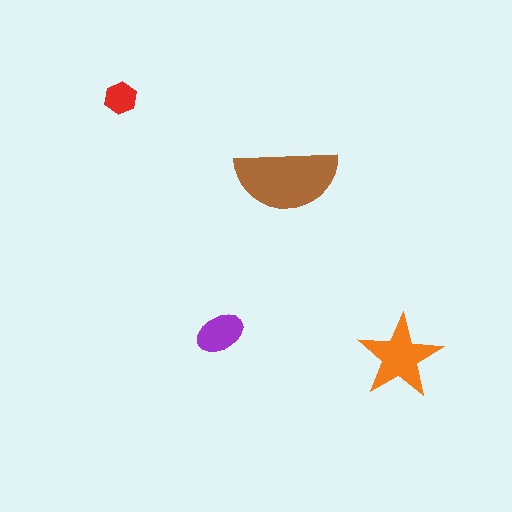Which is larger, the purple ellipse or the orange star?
The orange star.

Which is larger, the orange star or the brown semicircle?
The brown semicircle.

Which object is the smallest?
The red hexagon.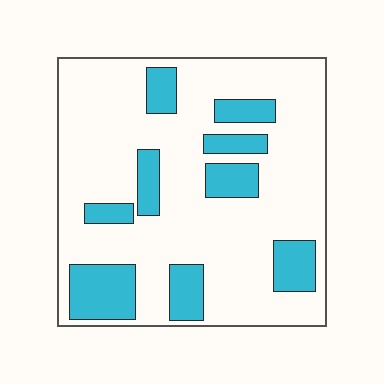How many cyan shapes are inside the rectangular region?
9.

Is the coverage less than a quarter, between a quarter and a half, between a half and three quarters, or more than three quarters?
Less than a quarter.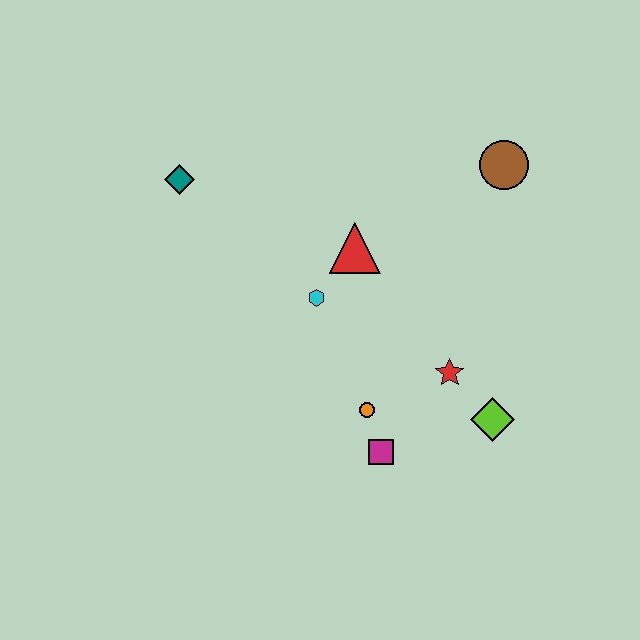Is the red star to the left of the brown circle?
Yes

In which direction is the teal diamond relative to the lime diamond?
The teal diamond is to the left of the lime diamond.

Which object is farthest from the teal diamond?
The lime diamond is farthest from the teal diamond.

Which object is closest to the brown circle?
The red triangle is closest to the brown circle.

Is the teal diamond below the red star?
No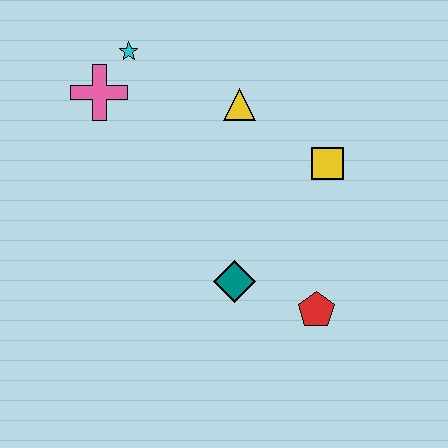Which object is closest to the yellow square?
The yellow triangle is closest to the yellow square.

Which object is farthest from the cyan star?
The red pentagon is farthest from the cyan star.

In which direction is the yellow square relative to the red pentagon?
The yellow square is above the red pentagon.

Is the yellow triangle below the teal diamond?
No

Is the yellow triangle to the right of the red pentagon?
No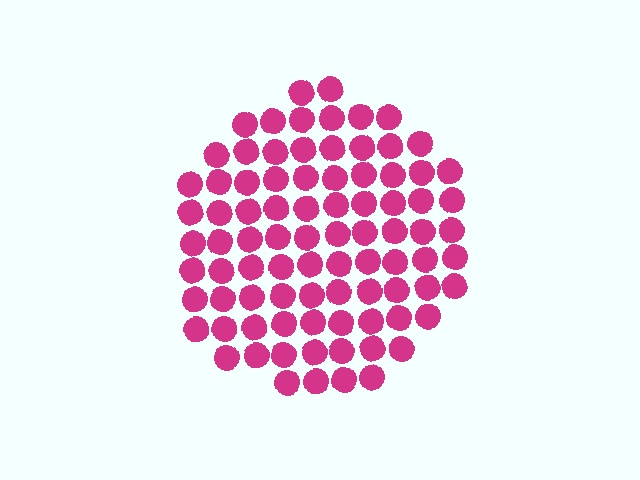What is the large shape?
The large shape is a circle.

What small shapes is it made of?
It is made of small circles.